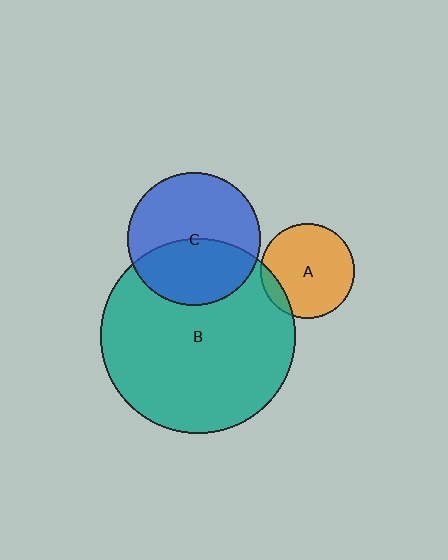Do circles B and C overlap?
Yes.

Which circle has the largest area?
Circle B (teal).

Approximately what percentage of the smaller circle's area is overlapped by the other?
Approximately 45%.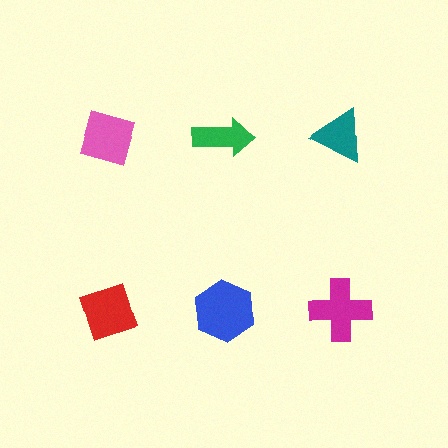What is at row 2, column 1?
A red diamond.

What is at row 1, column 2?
A green arrow.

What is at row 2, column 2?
A blue hexagon.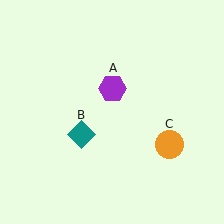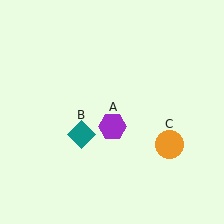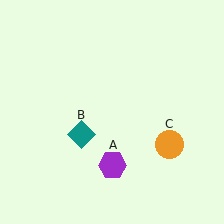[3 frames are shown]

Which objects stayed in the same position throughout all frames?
Teal diamond (object B) and orange circle (object C) remained stationary.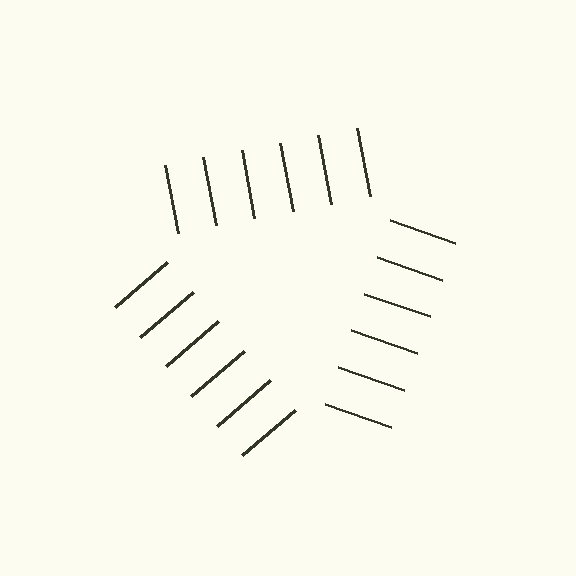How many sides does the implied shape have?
3 sides — the line-ends trace a triangle.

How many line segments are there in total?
18 — 6 along each of the 3 edges.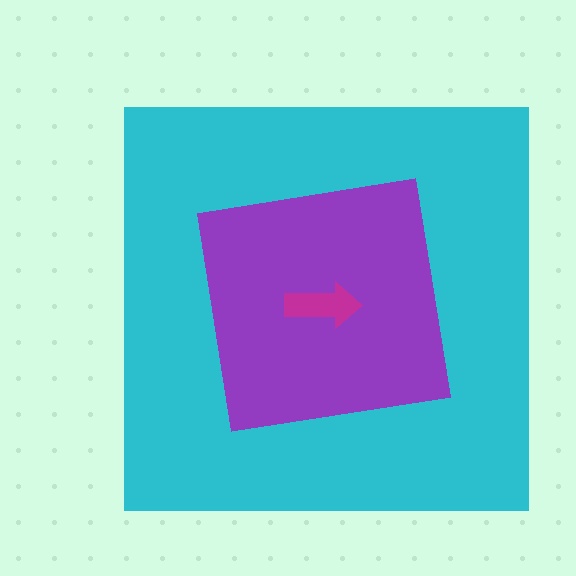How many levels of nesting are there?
3.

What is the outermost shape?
The cyan square.